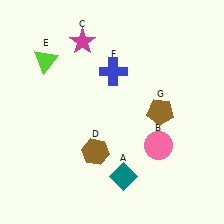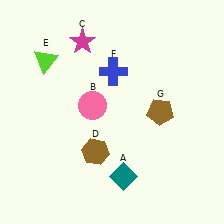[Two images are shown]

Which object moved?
The pink circle (B) moved left.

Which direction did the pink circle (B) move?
The pink circle (B) moved left.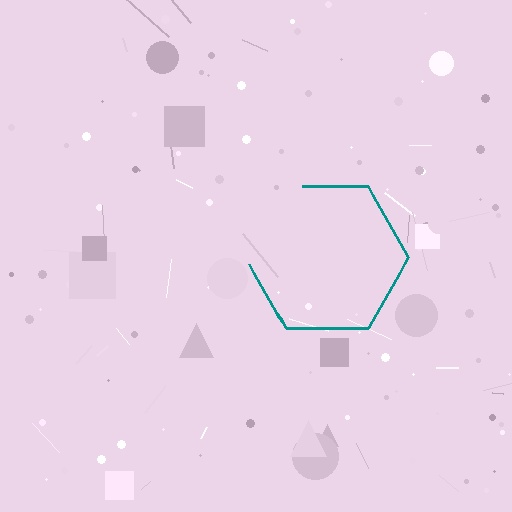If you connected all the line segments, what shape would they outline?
They would outline a hexagon.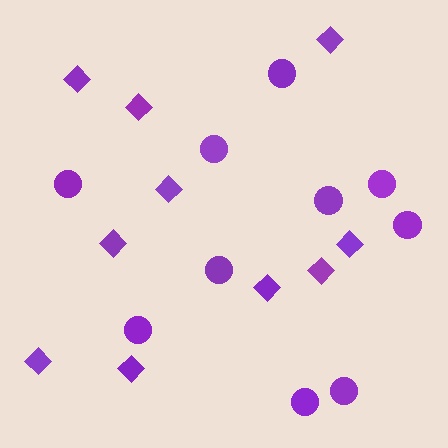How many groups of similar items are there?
There are 2 groups: one group of diamonds (10) and one group of circles (10).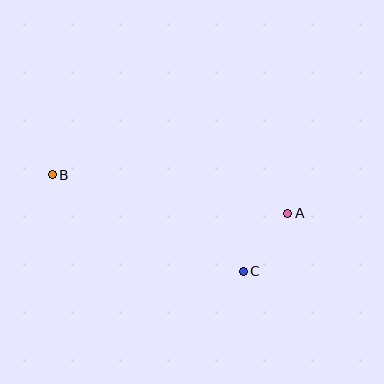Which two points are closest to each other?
Points A and C are closest to each other.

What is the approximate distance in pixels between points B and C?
The distance between B and C is approximately 214 pixels.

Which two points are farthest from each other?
Points A and B are farthest from each other.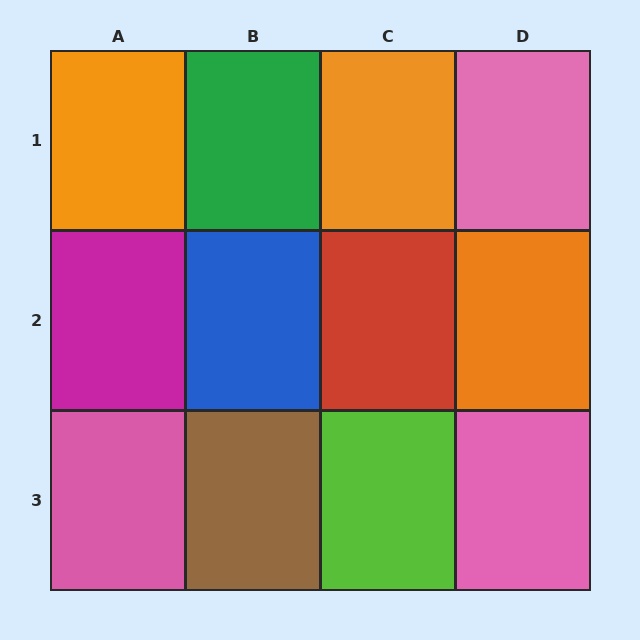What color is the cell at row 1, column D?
Pink.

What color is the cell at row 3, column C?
Lime.